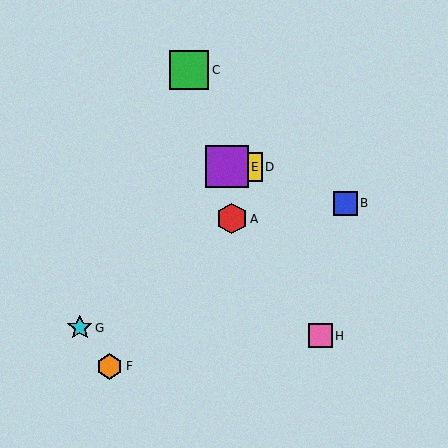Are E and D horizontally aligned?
Yes, both are at y≈167.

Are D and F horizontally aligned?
No, D is at y≈167 and F is at y≈367.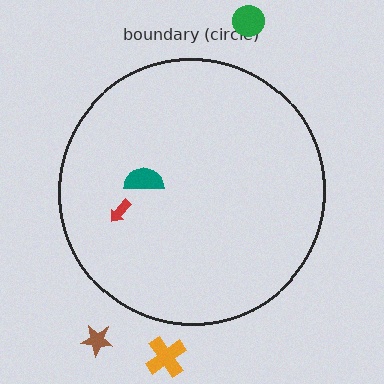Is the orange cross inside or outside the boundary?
Outside.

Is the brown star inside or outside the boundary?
Outside.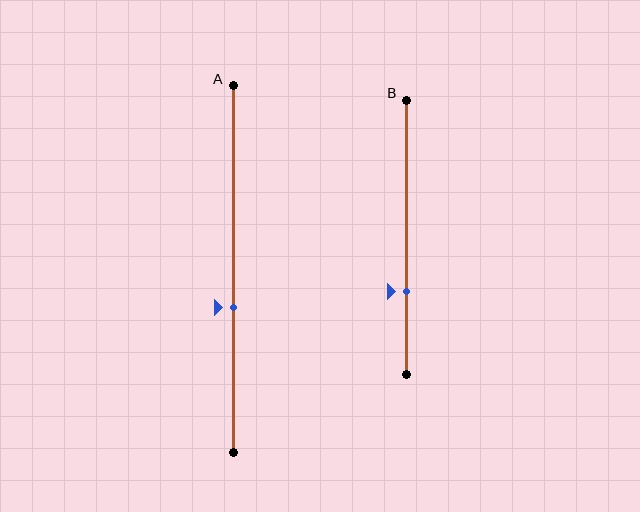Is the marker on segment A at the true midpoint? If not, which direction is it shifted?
No, the marker on segment A is shifted downward by about 11% of the segment length.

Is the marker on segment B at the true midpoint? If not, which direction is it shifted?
No, the marker on segment B is shifted downward by about 20% of the segment length.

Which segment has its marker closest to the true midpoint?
Segment A has its marker closest to the true midpoint.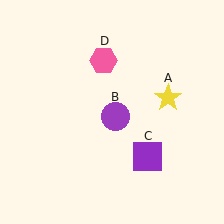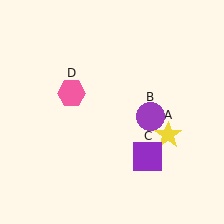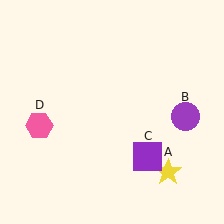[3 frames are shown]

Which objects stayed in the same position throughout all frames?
Purple square (object C) remained stationary.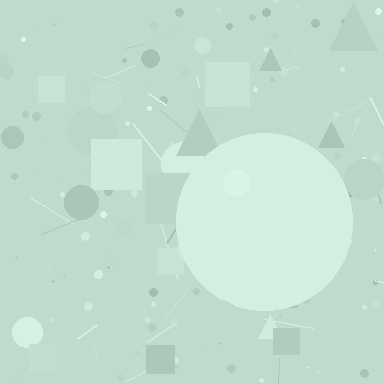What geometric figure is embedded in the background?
A circle is embedded in the background.